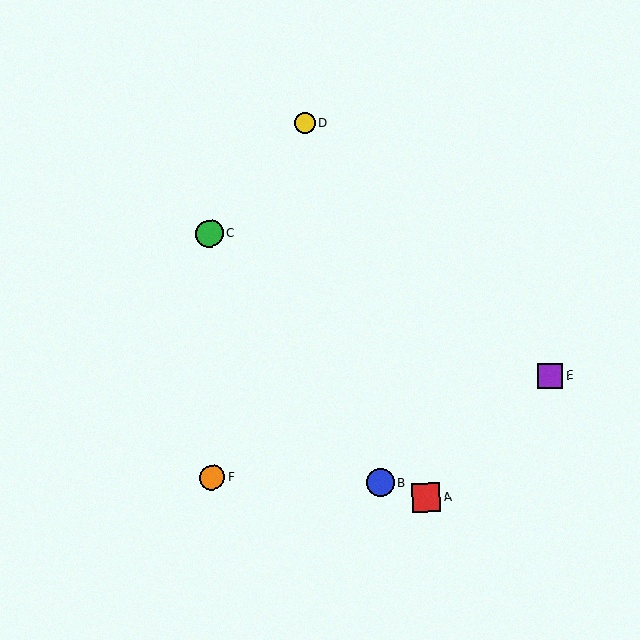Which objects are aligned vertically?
Objects C, F are aligned vertically.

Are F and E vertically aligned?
No, F is at x≈212 and E is at x≈550.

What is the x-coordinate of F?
Object F is at x≈212.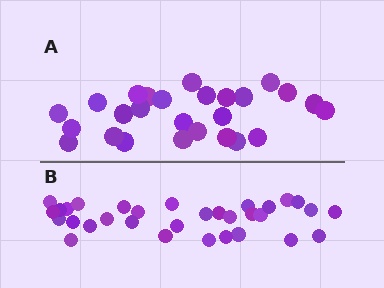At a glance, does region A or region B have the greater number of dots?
Region B (the bottom region) has more dots.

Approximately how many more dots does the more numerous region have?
Region B has about 6 more dots than region A.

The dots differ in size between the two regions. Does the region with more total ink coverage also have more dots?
No. Region A has more total ink coverage because its dots are larger, but region B actually contains more individual dots. Total area can be misleading — the number of items is what matters here.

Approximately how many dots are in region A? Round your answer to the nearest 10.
About 30 dots. (The exact count is 26, which rounds to 30.)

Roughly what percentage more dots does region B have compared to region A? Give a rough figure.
About 25% more.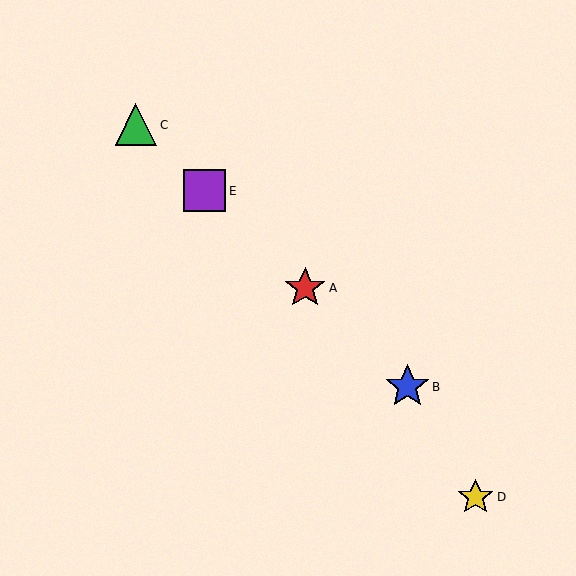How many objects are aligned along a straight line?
4 objects (A, B, C, E) are aligned along a straight line.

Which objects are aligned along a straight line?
Objects A, B, C, E are aligned along a straight line.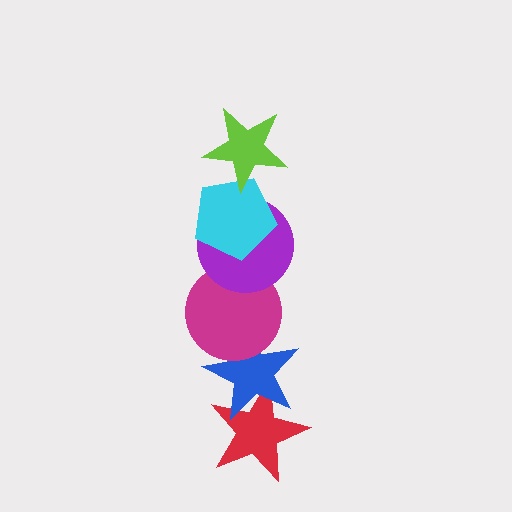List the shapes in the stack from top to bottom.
From top to bottom: the lime star, the cyan pentagon, the purple circle, the magenta circle, the blue star, the red star.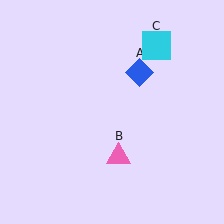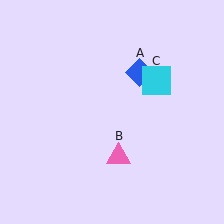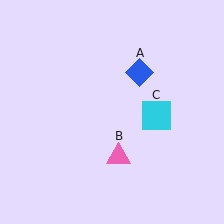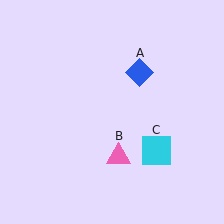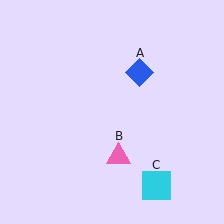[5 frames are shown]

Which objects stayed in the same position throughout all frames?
Blue diamond (object A) and pink triangle (object B) remained stationary.